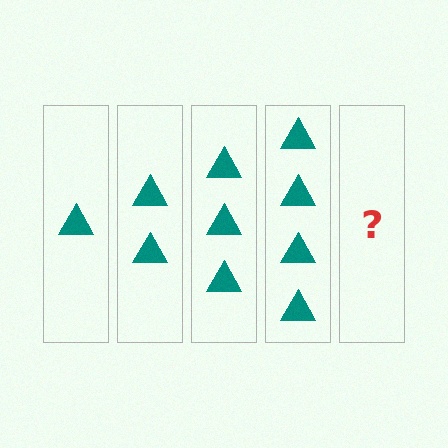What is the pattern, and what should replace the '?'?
The pattern is that each step adds one more triangle. The '?' should be 5 triangles.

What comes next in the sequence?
The next element should be 5 triangles.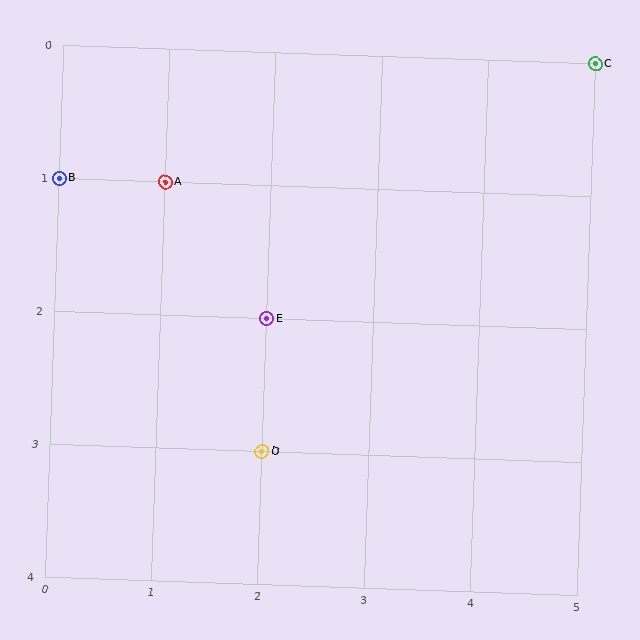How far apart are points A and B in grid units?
Points A and B are 1 column apart.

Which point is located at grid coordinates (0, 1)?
Point B is at (0, 1).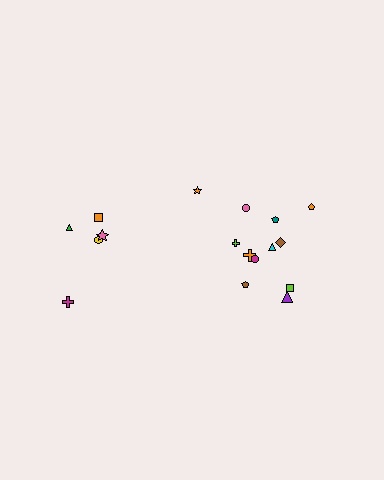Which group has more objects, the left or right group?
The right group.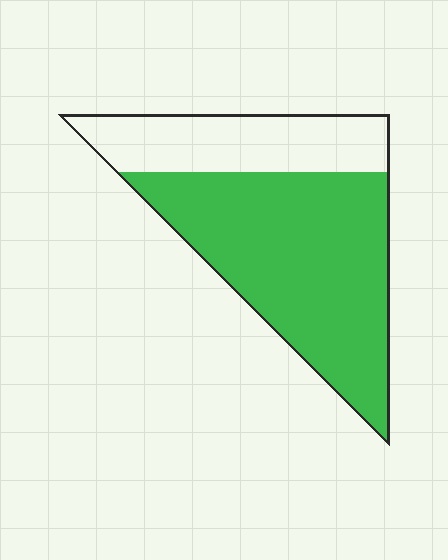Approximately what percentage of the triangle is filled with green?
Approximately 70%.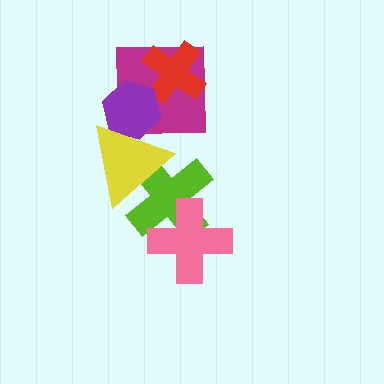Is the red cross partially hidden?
Yes, it is partially covered by another shape.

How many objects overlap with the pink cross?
1 object overlaps with the pink cross.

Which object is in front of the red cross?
The purple hexagon is in front of the red cross.